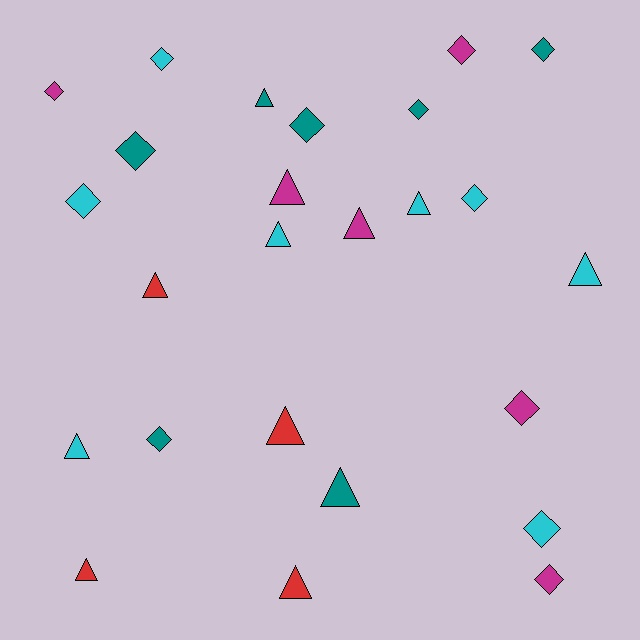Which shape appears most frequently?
Diamond, with 13 objects.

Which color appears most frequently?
Cyan, with 8 objects.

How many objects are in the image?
There are 25 objects.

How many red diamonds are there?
There are no red diamonds.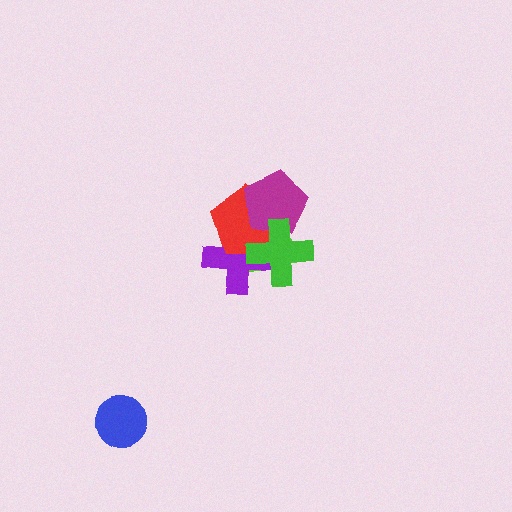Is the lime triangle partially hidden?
Yes, it is partially covered by another shape.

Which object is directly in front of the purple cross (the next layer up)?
The red pentagon is directly in front of the purple cross.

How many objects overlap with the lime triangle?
4 objects overlap with the lime triangle.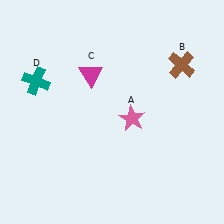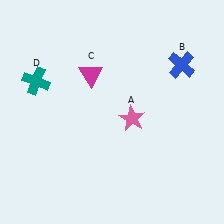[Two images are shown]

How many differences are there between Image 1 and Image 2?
There is 1 difference between the two images.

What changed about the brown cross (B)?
In Image 1, B is brown. In Image 2, it changed to blue.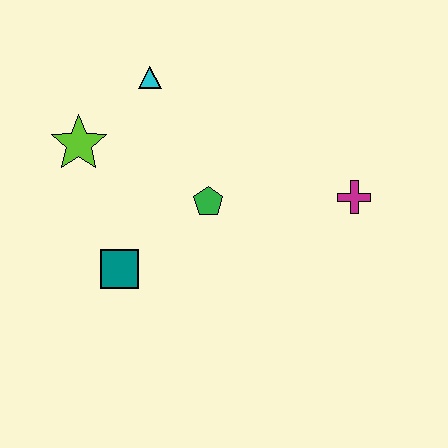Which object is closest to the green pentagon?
The teal square is closest to the green pentagon.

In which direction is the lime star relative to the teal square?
The lime star is above the teal square.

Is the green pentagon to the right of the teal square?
Yes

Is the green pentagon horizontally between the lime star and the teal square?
No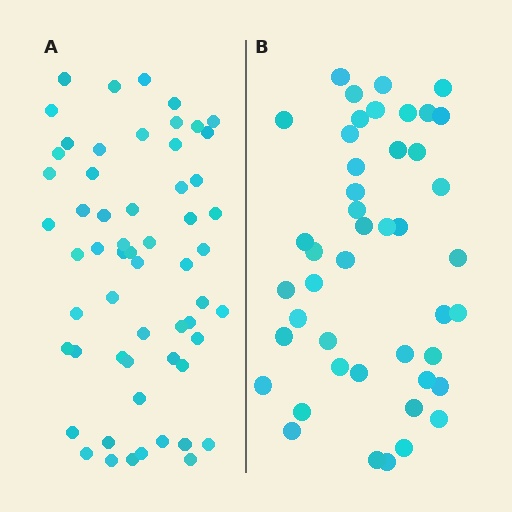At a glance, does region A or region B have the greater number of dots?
Region A (the left region) has more dots.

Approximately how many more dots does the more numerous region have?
Region A has approximately 15 more dots than region B.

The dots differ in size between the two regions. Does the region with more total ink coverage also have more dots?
No. Region B has more total ink coverage because its dots are larger, but region A actually contains more individual dots. Total area can be misleading — the number of items is what matters here.